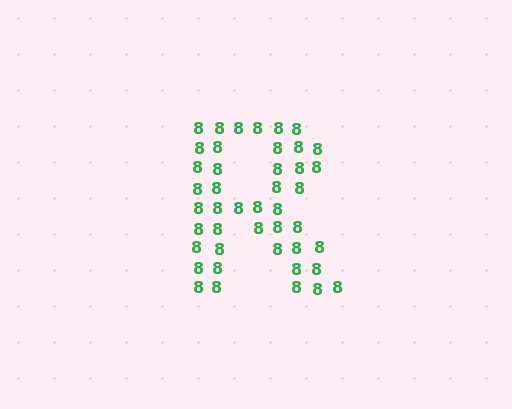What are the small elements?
The small elements are digit 8's.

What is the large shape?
The large shape is the letter R.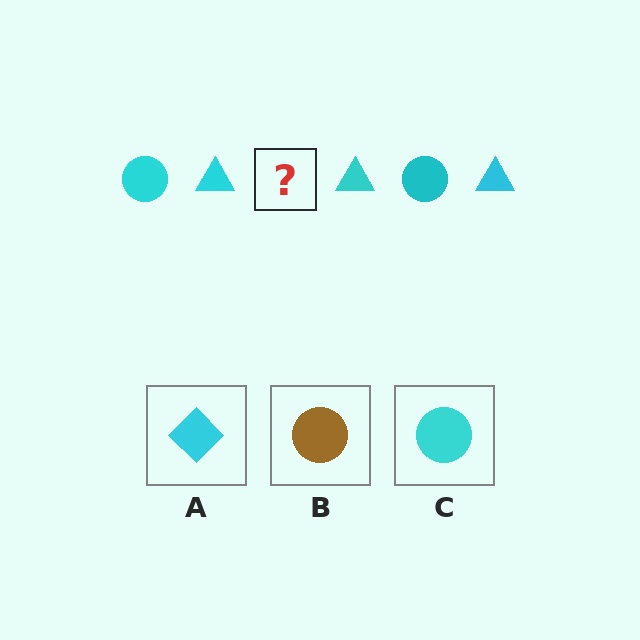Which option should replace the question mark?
Option C.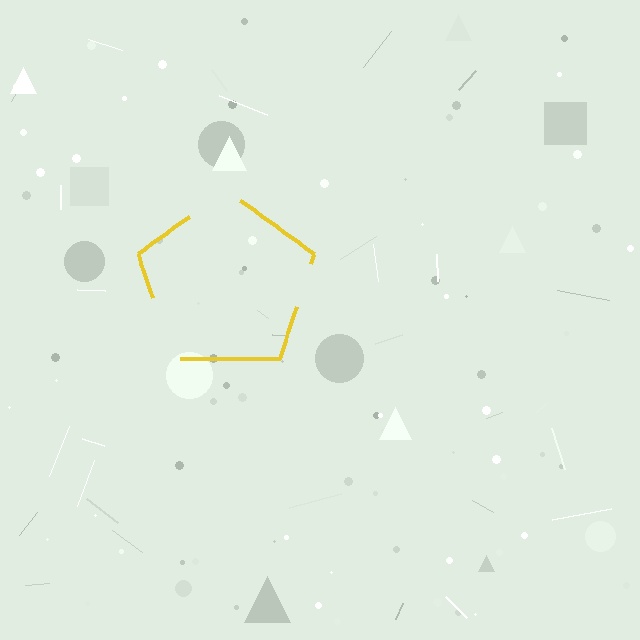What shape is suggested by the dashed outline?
The dashed outline suggests a pentagon.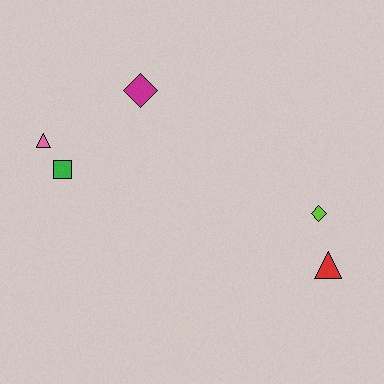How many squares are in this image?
There is 1 square.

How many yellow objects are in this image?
There are no yellow objects.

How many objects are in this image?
There are 5 objects.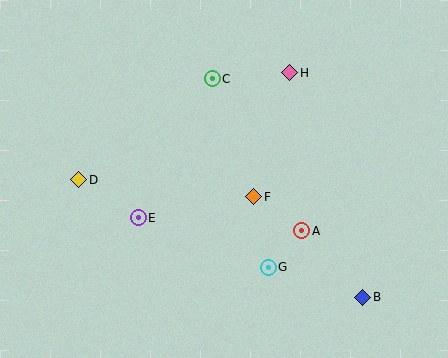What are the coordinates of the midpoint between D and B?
The midpoint between D and B is at (221, 238).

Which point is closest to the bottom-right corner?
Point B is closest to the bottom-right corner.